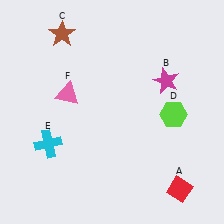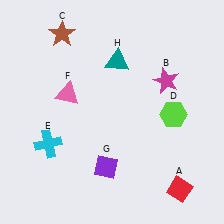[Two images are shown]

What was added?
A purple diamond (G), a teal triangle (H) were added in Image 2.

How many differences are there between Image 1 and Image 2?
There are 2 differences between the two images.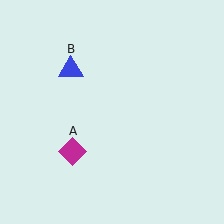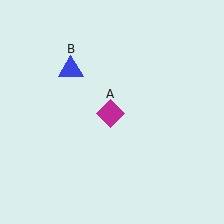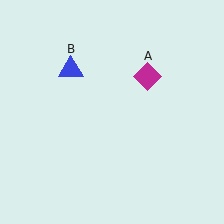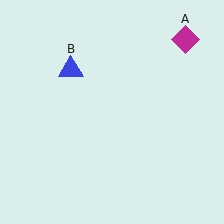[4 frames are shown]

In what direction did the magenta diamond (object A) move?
The magenta diamond (object A) moved up and to the right.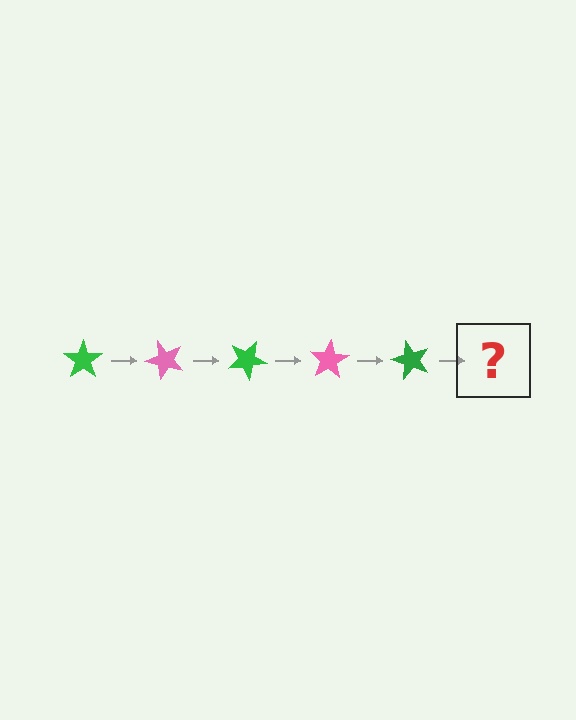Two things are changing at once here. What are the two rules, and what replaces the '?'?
The two rules are that it rotates 50 degrees each step and the color cycles through green and pink. The '?' should be a pink star, rotated 250 degrees from the start.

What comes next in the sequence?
The next element should be a pink star, rotated 250 degrees from the start.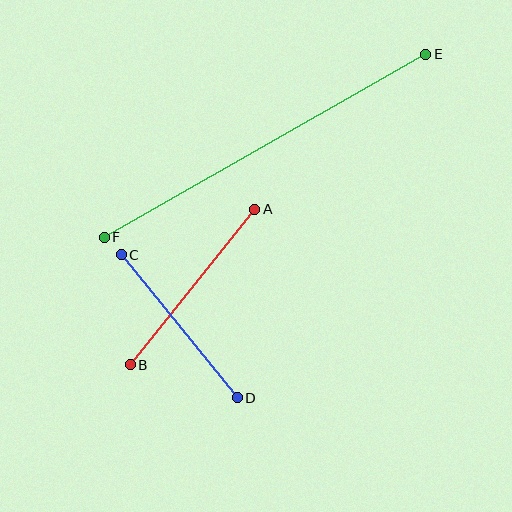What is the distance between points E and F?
The distance is approximately 370 pixels.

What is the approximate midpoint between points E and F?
The midpoint is at approximately (265, 146) pixels.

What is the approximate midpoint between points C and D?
The midpoint is at approximately (179, 326) pixels.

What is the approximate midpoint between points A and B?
The midpoint is at approximately (192, 287) pixels.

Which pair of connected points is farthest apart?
Points E and F are farthest apart.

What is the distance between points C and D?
The distance is approximately 184 pixels.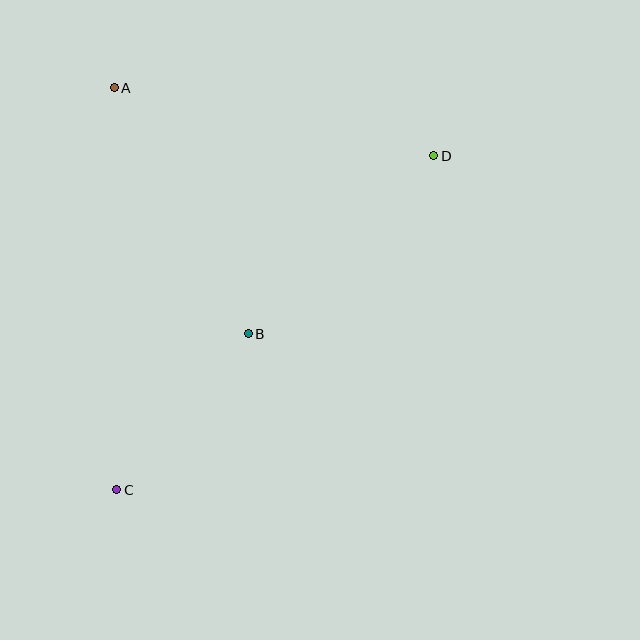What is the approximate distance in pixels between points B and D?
The distance between B and D is approximately 257 pixels.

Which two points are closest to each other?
Points B and C are closest to each other.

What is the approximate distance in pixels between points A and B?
The distance between A and B is approximately 280 pixels.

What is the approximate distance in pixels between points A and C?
The distance between A and C is approximately 402 pixels.